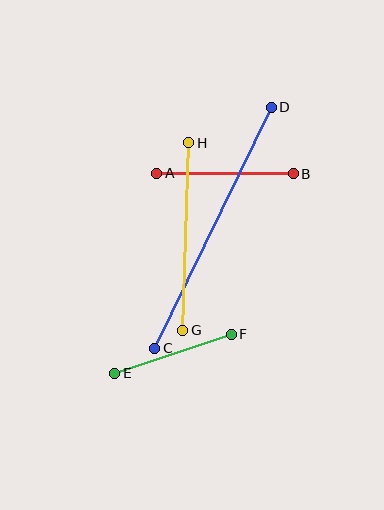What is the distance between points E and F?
The distance is approximately 123 pixels.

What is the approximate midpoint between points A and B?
The midpoint is at approximately (225, 173) pixels.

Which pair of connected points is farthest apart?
Points C and D are farthest apart.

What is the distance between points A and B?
The distance is approximately 137 pixels.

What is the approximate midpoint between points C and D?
The midpoint is at approximately (213, 228) pixels.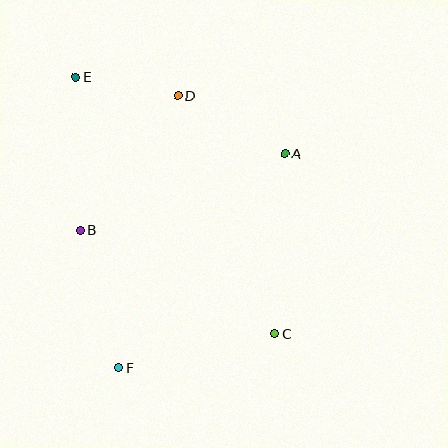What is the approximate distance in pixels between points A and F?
The distance between A and F is approximately 271 pixels.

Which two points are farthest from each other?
Points C and E are farthest from each other.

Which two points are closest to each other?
Points D and E are closest to each other.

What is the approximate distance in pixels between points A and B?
The distance between A and B is approximately 219 pixels.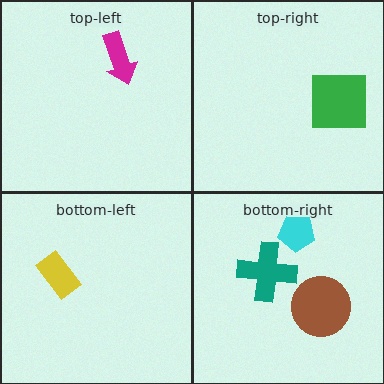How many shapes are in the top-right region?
1.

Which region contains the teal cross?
The bottom-right region.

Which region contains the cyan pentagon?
The bottom-right region.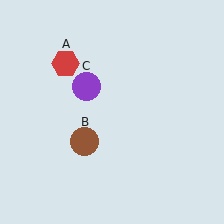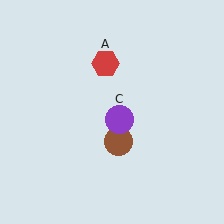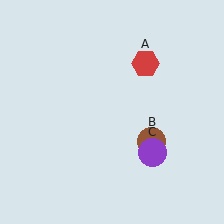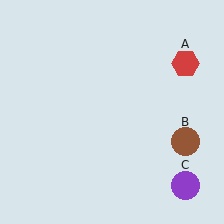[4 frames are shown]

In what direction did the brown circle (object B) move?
The brown circle (object B) moved right.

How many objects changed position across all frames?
3 objects changed position: red hexagon (object A), brown circle (object B), purple circle (object C).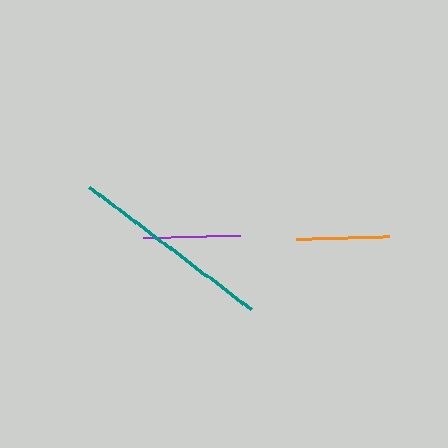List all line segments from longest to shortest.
From longest to shortest: teal, purple, orange.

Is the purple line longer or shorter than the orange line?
The purple line is longer than the orange line.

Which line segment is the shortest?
The orange line is the shortest at approximately 94 pixels.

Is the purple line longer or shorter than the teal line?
The teal line is longer than the purple line.